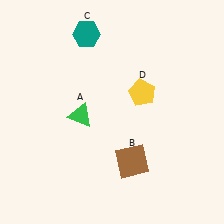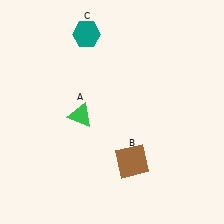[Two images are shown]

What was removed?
The yellow pentagon (D) was removed in Image 2.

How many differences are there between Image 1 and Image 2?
There is 1 difference between the two images.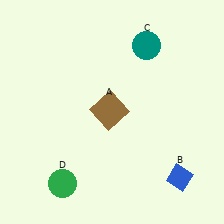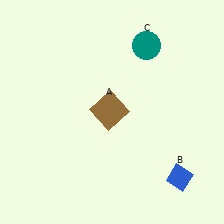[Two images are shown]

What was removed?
The green circle (D) was removed in Image 2.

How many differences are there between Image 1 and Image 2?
There is 1 difference between the two images.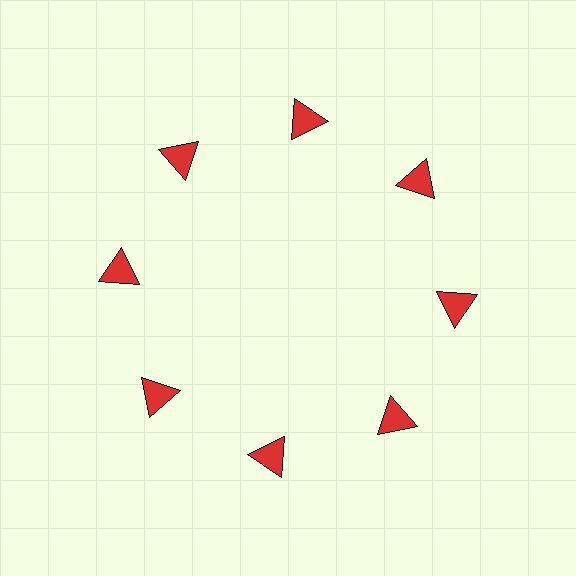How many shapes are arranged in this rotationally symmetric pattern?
There are 8 shapes, arranged in 8 groups of 1.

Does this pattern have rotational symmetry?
Yes, this pattern has 8-fold rotational symmetry. It looks the same after rotating 45 degrees around the center.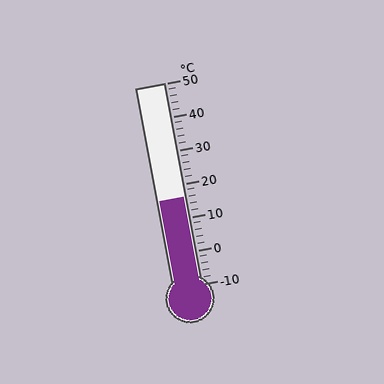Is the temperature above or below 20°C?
The temperature is below 20°C.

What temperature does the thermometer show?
The thermometer shows approximately 16°C.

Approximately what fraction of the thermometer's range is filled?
The thermometer is filled to approximately 45% of its range.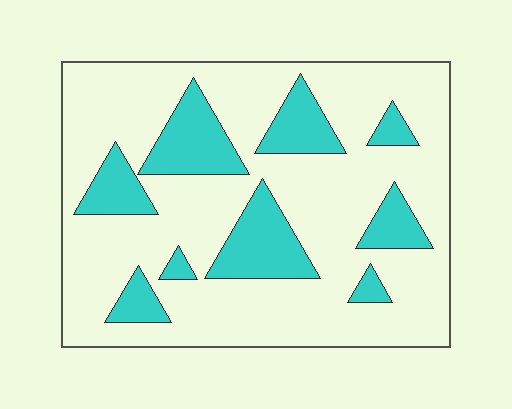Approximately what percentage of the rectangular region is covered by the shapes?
Approximately 25%.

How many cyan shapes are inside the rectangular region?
9.